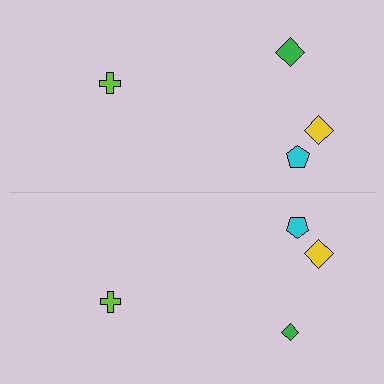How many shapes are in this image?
There are 8 shapes in this image.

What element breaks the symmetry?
The green diamond on the bottom side has a different size than its mirror counterpart.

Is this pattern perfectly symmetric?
No, the pattern is not perfectly symmetric. The green diamond on the bottom side has a different size than its mirror counterpart.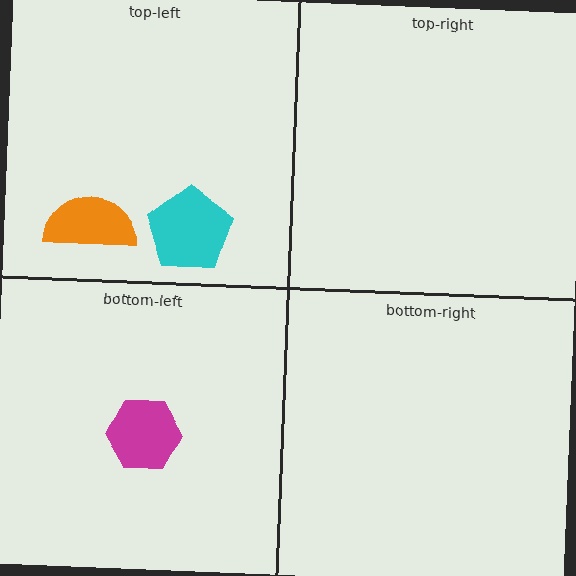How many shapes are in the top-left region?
2.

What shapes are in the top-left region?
The orange semicircle, the cyan pentagon.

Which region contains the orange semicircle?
The top-left region.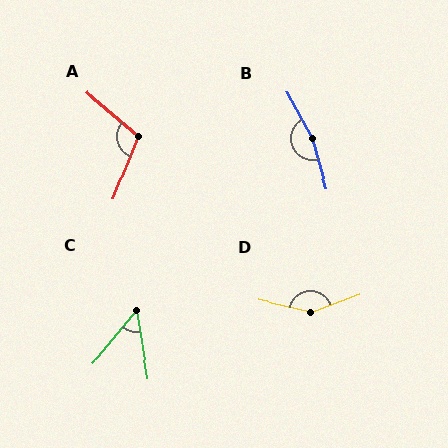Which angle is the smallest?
C, at approximately 48 degrees.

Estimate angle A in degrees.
Approximately 109 degrees.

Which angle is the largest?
B, at approximately 167 degrees.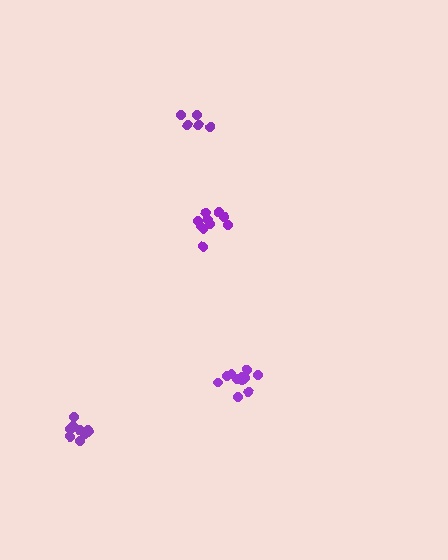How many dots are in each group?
Group 1: 11 dots, Group 2: 9 dots, Group 3: 5 dots, Group 4: 10 dots (35 total).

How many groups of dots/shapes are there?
There are 4 groups.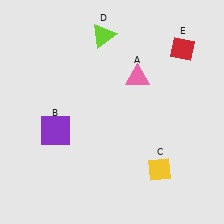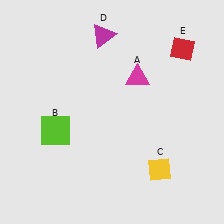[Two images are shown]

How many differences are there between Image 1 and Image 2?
There are 3 differences between the two images.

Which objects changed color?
A changed from pink to magenta. B changed from purple to lime. D changed from lime to magenta.